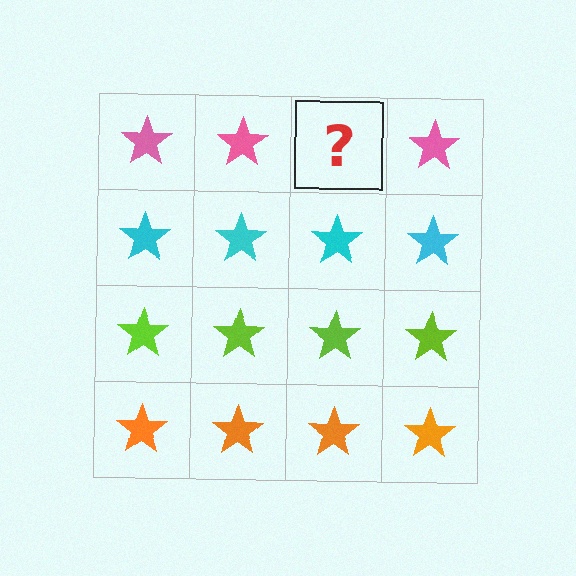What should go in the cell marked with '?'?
The missing cell should contain a pink star.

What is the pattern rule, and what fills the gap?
The rule is that each row has a consistent color. The gap should be filled with a pink star.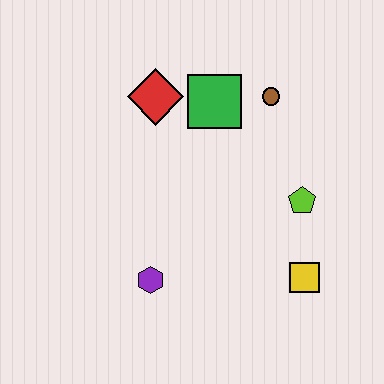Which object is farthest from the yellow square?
The red diamond is farthest from the yellow square.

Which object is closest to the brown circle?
The green square is closest to the brown circle.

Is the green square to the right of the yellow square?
No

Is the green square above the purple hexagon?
Yes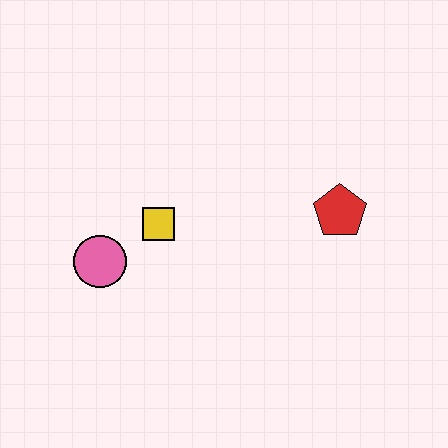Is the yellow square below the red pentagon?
Yes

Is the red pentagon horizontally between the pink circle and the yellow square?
No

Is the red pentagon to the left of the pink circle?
No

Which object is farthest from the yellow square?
The red pentagon is farthest from the yellow square.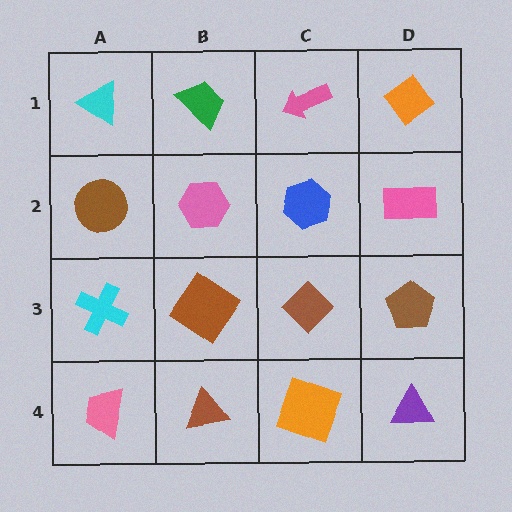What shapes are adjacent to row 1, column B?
A pink hexagon (row 2, column B), a cyan triangle (row 1, column A), a pink arrow (row 1, column C).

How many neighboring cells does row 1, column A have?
2.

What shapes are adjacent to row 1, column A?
A brown circle (row 2, column A), a green trapezoid (row 1, column B).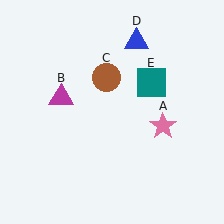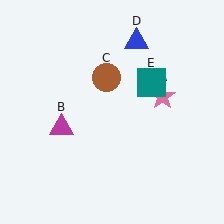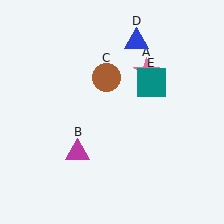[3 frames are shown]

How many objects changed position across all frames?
2 objects changed position: pink star (object A), magenta triangle (object B).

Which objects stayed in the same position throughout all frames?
Brown circle (object C) and blue triangle (object D) and teal square (object E) remained stationary.